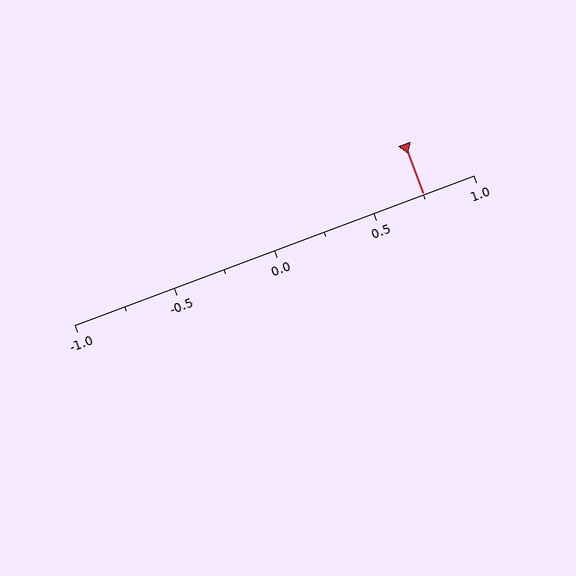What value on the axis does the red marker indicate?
The marker indicates approximately 0.75.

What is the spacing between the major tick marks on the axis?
The major ticks are spaced 0.5 apart.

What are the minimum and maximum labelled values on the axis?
The axis runs from -1.0 to 1.0.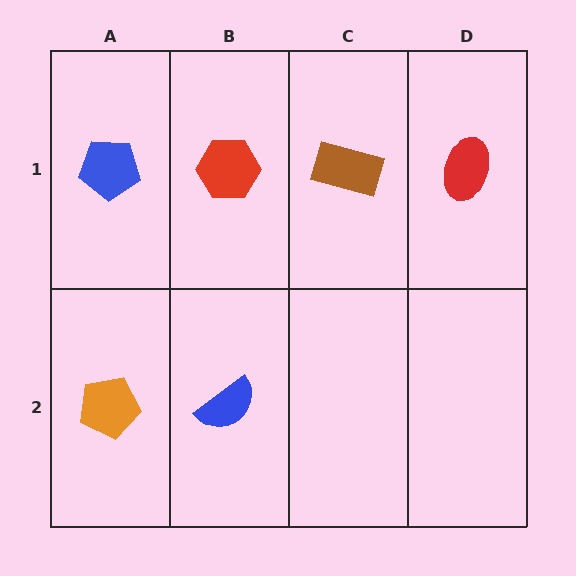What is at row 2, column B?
A blue semicircle.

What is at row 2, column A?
An orange pentagon.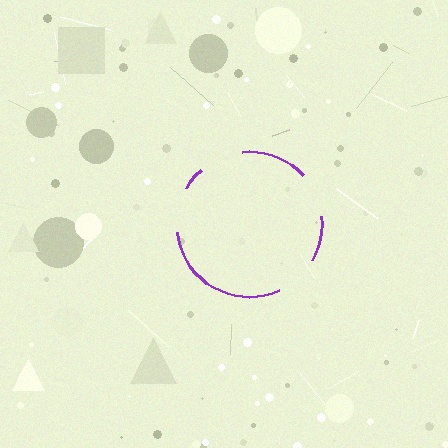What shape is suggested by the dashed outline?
The dashed outline suggests a circle.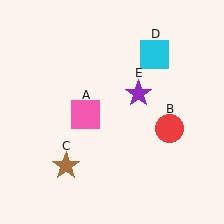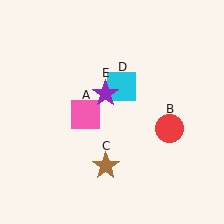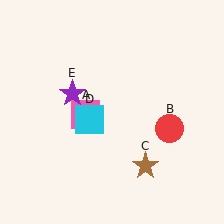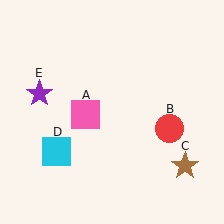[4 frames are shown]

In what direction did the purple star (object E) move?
The purple star (object E) moved left.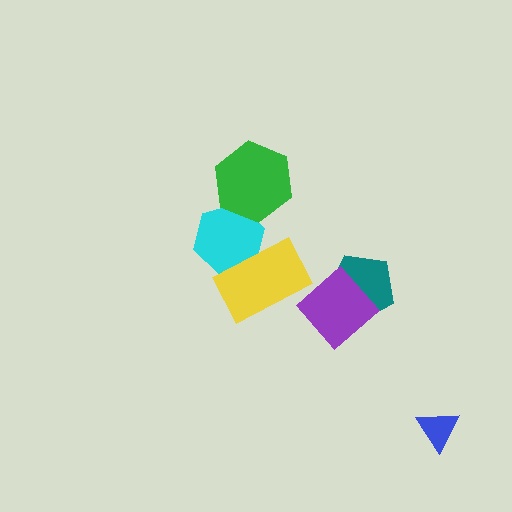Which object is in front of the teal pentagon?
The purple diamond is in front of the teal pentagon.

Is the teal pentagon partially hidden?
Yes, it is partially covered by another shape.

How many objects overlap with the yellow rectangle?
1 object overlaps with the yellow rectangle.